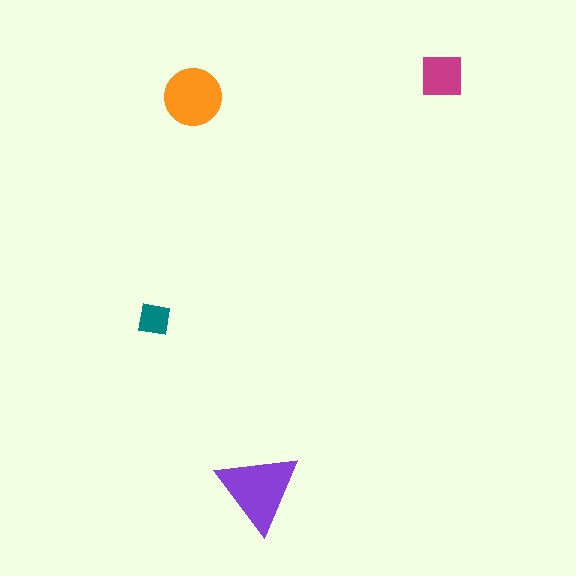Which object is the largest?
The purple triangle.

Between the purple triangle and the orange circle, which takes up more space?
The purple triangle.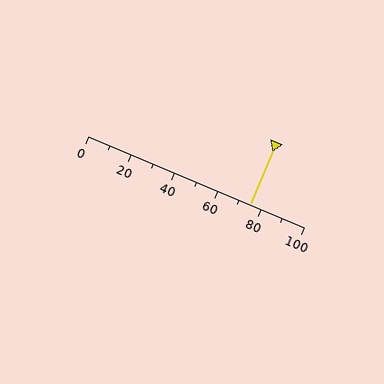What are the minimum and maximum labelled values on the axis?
The axis runs from 0 to 100.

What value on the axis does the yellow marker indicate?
The marker indicates approximately 75.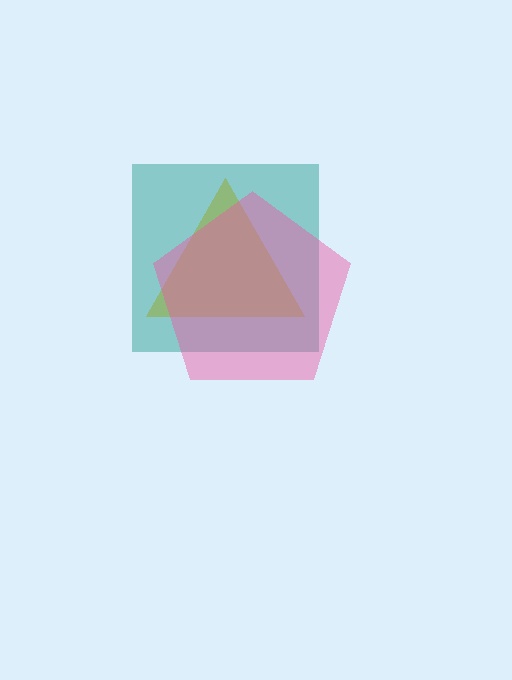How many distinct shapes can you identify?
There are 3 distinct shapes: a yellow triangle, a teal square, a pink pentagon.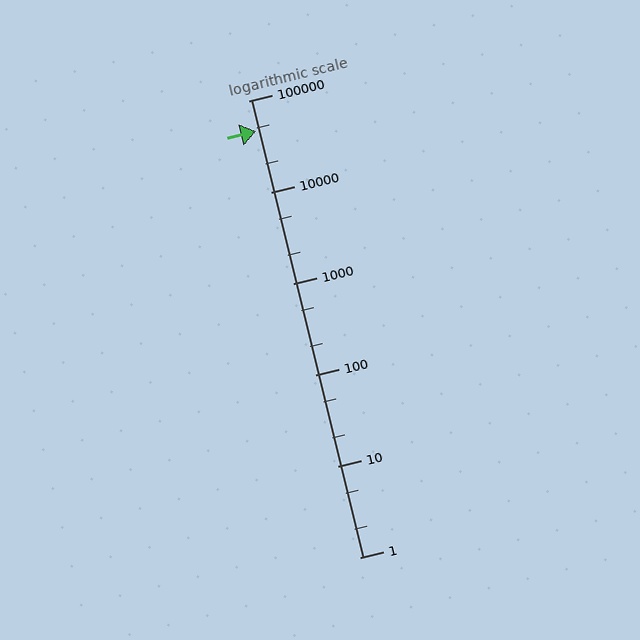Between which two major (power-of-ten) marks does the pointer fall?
The pointer is between 10000 and 100000.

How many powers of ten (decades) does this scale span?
The scale spans 5 decades, from 1 to 100000.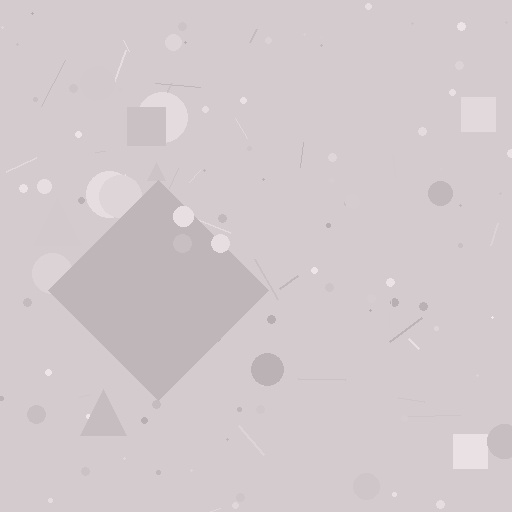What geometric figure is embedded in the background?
A diamond is embedded in the background.